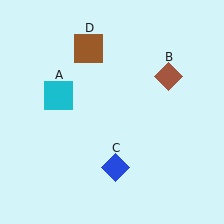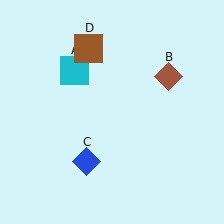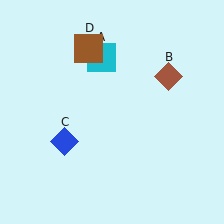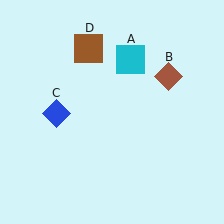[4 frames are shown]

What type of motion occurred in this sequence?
The cyan square (object A), blue diamond (object C) rotated clockwise around the center of the scene.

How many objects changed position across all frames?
2 objects changed position: cyan square (object A), blue diamond (object C).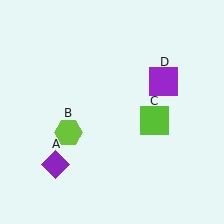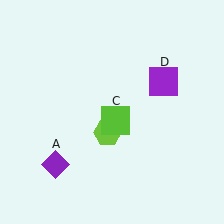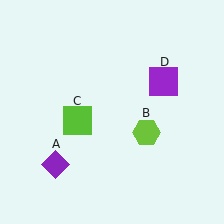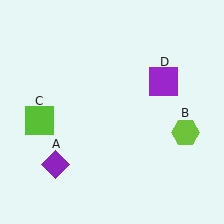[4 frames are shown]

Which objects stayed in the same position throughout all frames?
Purple diamond (object A) and purple square (object D) remained stationary.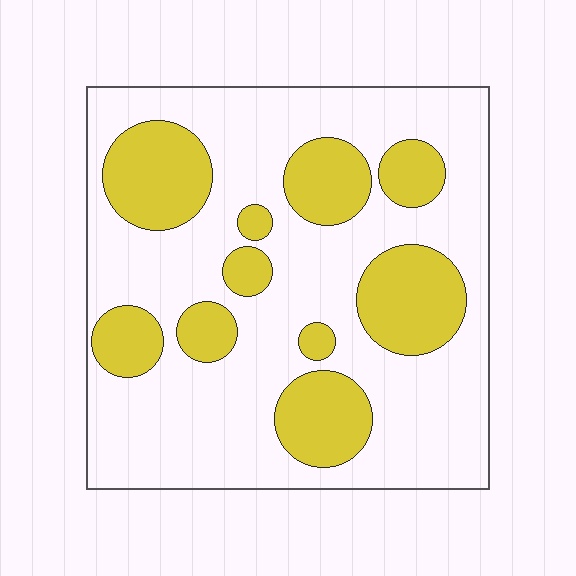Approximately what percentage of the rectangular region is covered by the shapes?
Approximately 30%.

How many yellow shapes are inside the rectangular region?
10.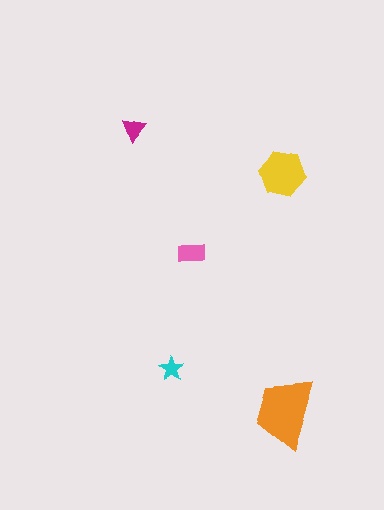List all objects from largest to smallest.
The orange trapezoid, the yellow hexagon, the pink rectangle, the magenta triangle, the cyan star.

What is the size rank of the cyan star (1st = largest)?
5th.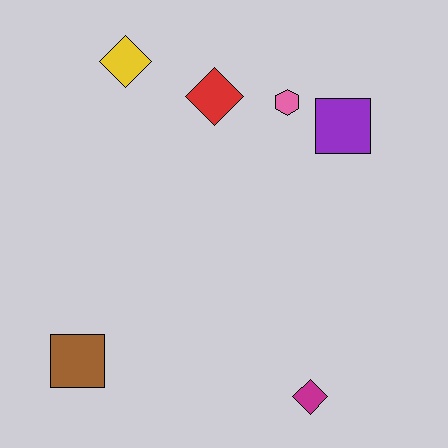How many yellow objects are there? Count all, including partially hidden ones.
There is 1 yellow object.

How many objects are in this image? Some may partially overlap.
There are 6 objects.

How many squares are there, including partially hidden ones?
There are 2 squares.